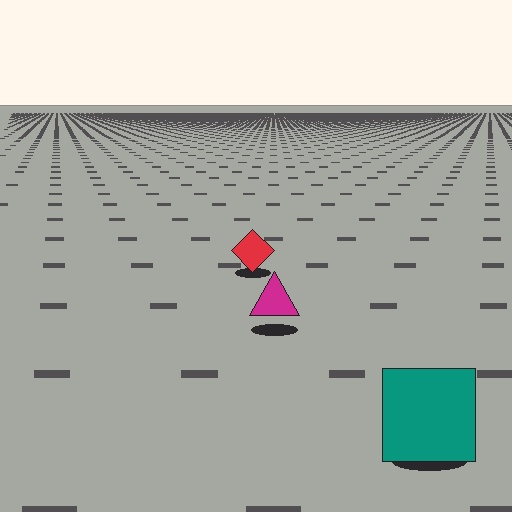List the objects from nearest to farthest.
From nearest to farthest: the teal square, the magenta triangle, the red diamond.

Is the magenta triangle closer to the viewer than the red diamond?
Yes. The magenta triangle is closer — you can tell from the texture gradient: the ground texture is coarser near it.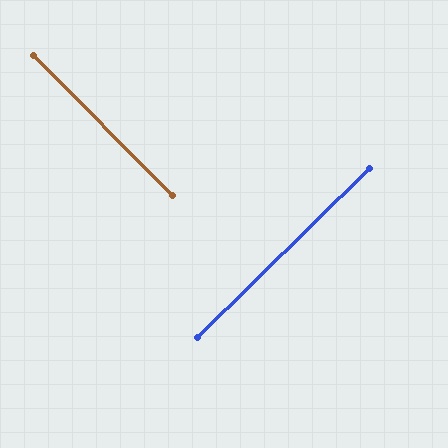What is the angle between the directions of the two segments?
Approximately 90 degrees.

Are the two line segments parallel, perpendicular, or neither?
Perpendicular — they meet at approximately 90°.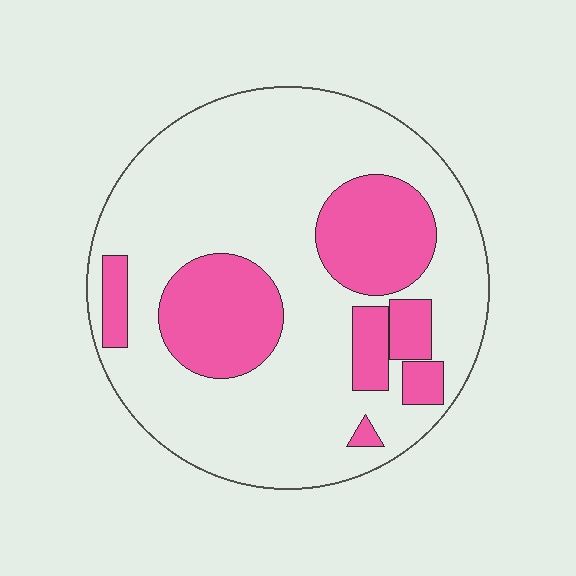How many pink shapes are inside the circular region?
7.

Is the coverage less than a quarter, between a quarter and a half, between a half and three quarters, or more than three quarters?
Between a quarter and a half.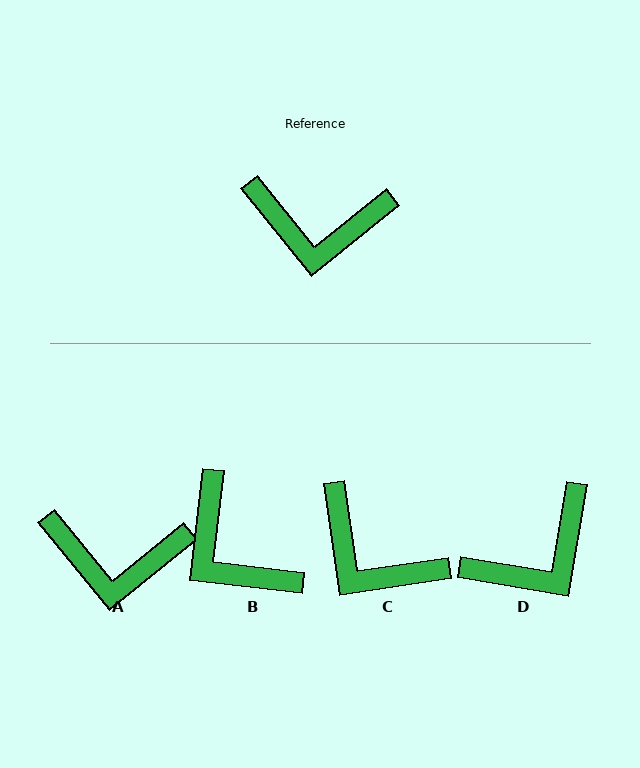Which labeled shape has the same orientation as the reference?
A.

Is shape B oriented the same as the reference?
No, it is off by about 46 degrees.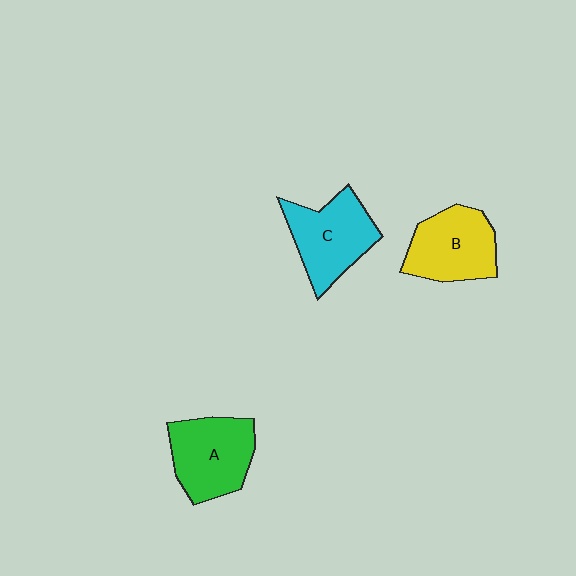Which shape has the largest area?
Shape A (green).